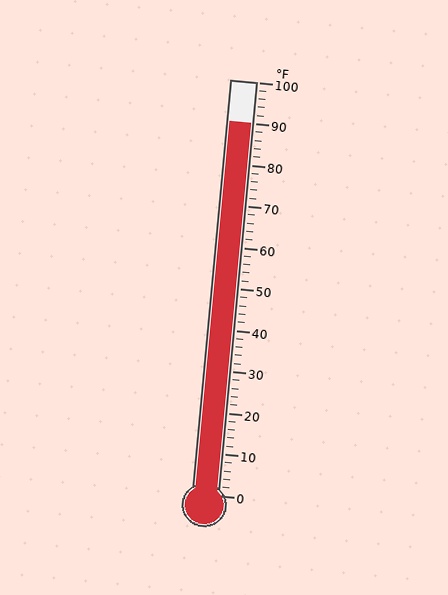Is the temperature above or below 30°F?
The temperature is above 30°F.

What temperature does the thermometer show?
The thermometer shows approximately 90°F.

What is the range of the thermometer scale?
The thermometer scale ranges from 0°F to 100°F.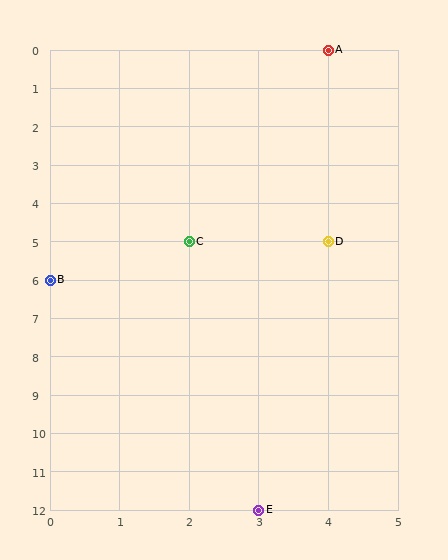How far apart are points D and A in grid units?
Points D and A are 5 rows apart.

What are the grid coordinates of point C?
Point C is at grid coordinates (2, 5).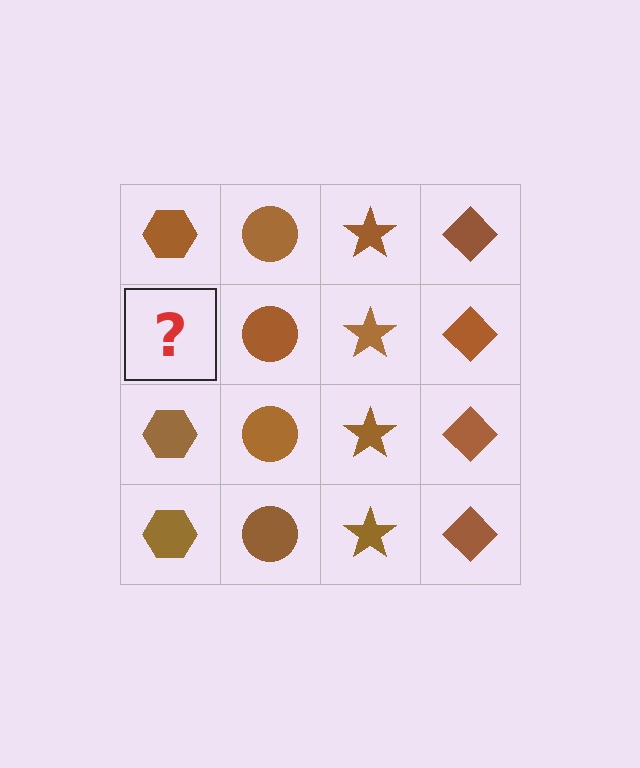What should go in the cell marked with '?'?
The missing cell should contain a brown hexagon.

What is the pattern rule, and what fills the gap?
The rule is that each column has a consistent shape. The gap should be filled with a brown hexagon.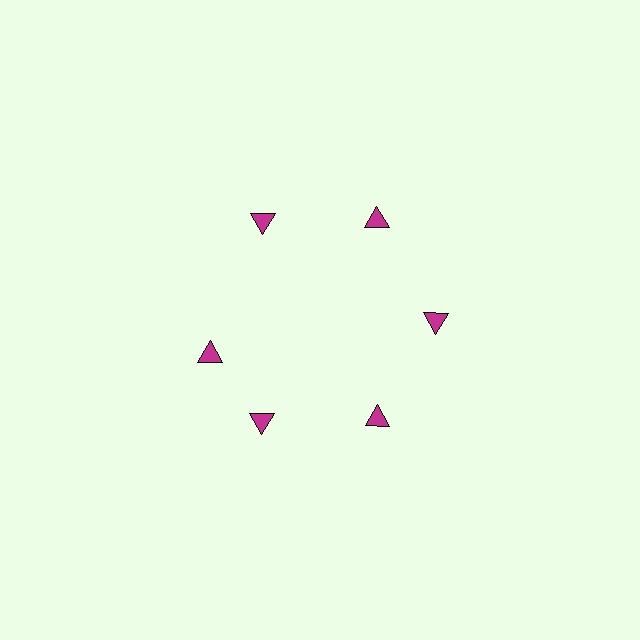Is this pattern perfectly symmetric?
No. The 6 magenta triangles are arranged in a ring, but one element near the 9 o'clock position is rotated out of alignment along the ring, breaking the 6-fold rotational symmetry.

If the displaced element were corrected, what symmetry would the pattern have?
It would have 6-fold rotational symmetry — the pattern would map onto itself every 60 degrees.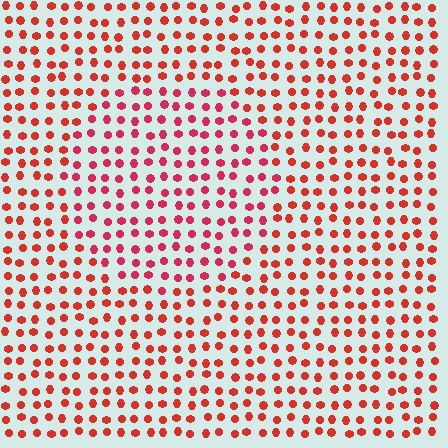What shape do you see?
I see a circle.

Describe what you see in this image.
The image is filled with small red elements in a uniform arrangement. A circle-shaped region is visible where the elements are tinted to a slightly different hue, forming a subtle color boundary.